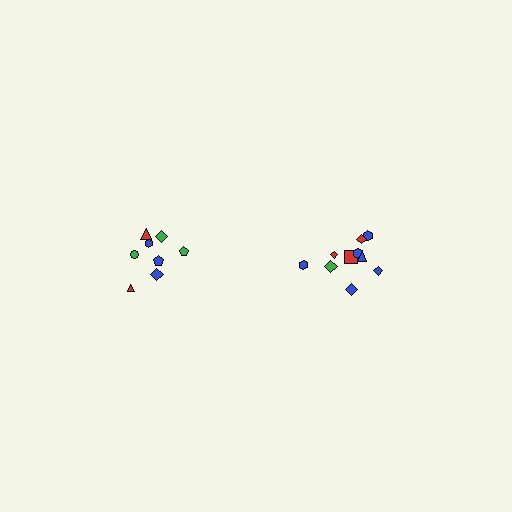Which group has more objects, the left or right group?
The right group.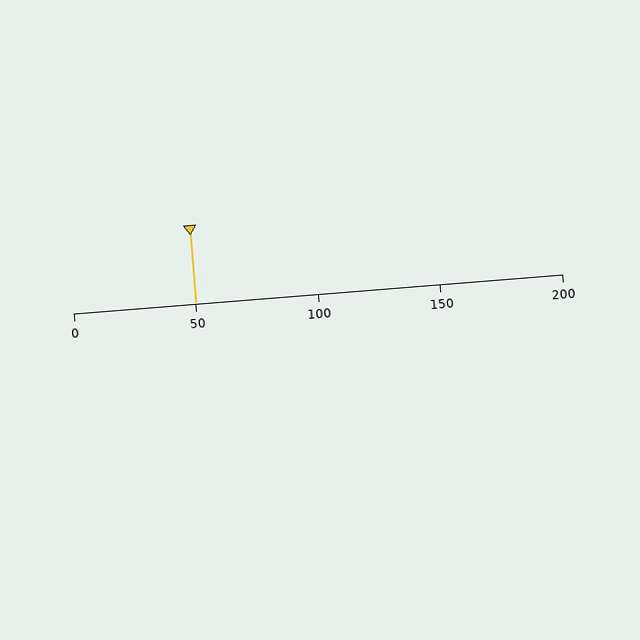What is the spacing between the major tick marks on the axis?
The major ticks are spaced 50 apart.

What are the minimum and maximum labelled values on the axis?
The axis runs from 0 to 200.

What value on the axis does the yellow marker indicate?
The marker indicates approximately 50.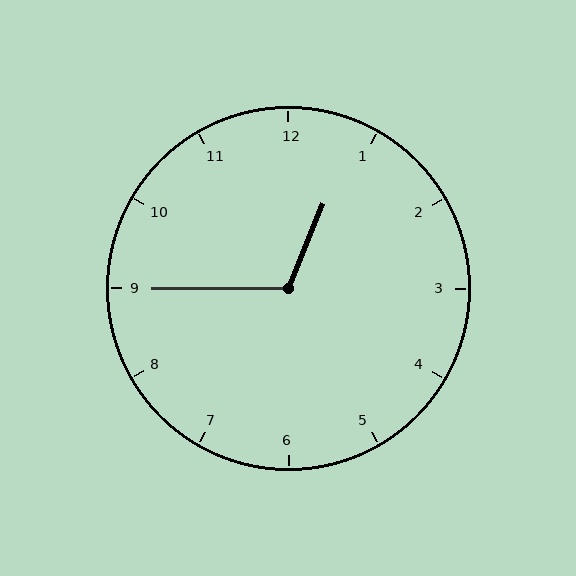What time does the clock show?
12:45.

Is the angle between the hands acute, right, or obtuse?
It is obtuse.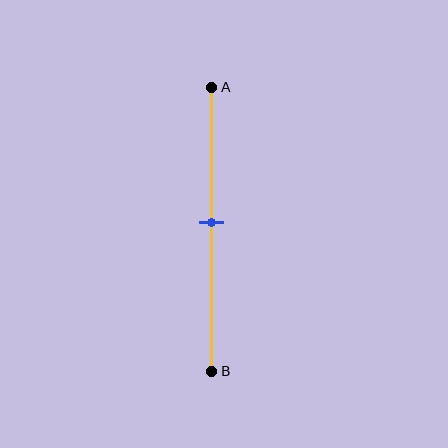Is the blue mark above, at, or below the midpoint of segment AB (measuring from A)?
The blue mark is approximately at the midpoint of segment AB.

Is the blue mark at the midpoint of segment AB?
Yes, the mark is approximately at the midpoint.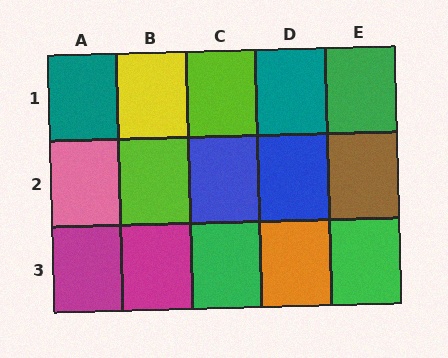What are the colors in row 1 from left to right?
Teal, yellow, lime, teal, green.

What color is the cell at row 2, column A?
Pink.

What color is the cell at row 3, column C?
Green.